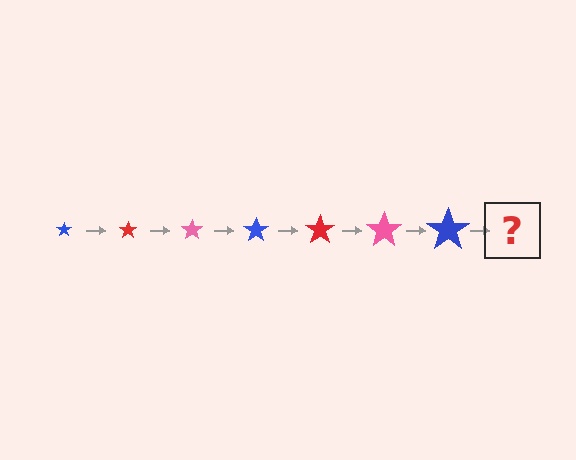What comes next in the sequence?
The next element should be a red star, larger than the previous one.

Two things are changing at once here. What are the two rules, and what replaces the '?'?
The two rules are that the star grows larger each step and the color cycles through blue, red, and pink. The '?' should be a red star, larger than the previous one.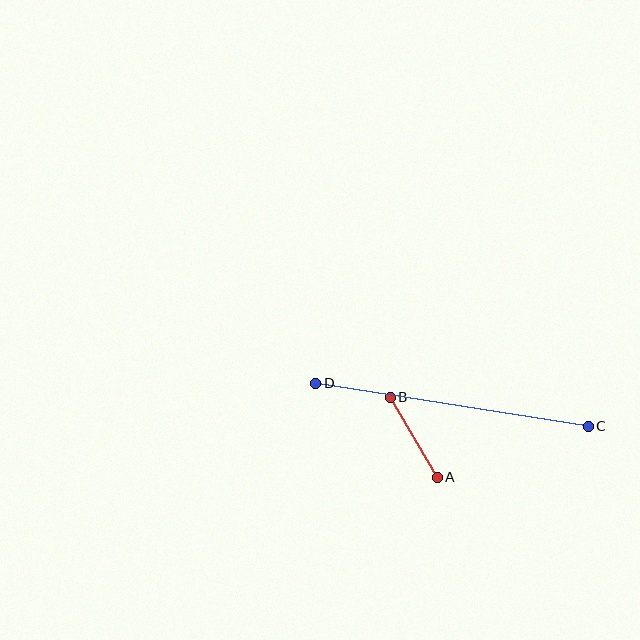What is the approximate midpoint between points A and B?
The midpoint is at approximately (414, 437) pixels.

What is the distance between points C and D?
The distance is approximately 276 pixels.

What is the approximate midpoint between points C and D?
The midpoint is at approximately (452, 405) pixels.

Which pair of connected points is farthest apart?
Points C and D are farthest apart.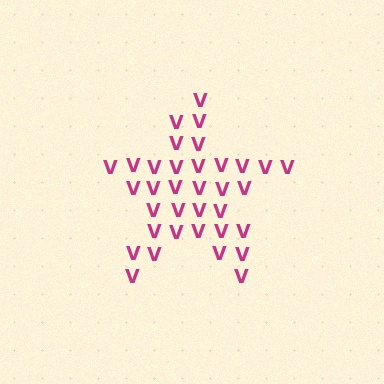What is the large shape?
The large shape is a star.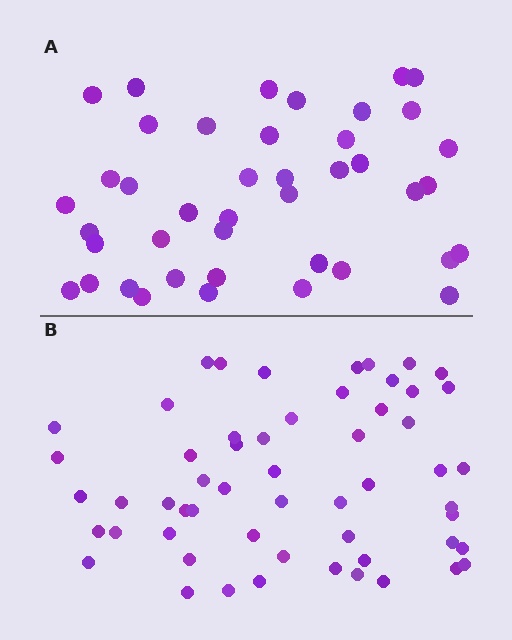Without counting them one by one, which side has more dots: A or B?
Region B (the bottom region) has more dots.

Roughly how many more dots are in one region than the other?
Region B has approximately 15 more dots than region A.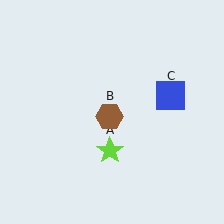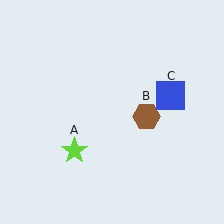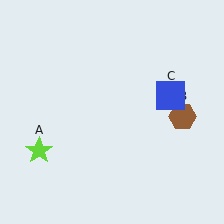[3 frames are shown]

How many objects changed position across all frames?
2 objects changed position: lime star (object A), brown hexagon (object B).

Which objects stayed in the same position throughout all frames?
Blue square (object C) remained stationary.